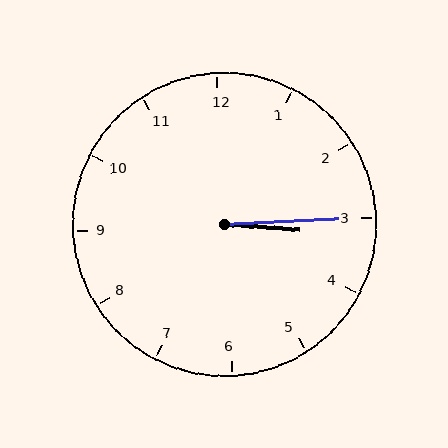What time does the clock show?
3:15.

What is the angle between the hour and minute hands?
Approximately 8 degrees.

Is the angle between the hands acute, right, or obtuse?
It is acute.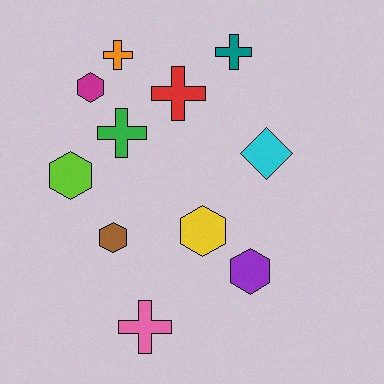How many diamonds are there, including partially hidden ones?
There is 1 diamond.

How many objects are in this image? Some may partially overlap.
There are 11 objects.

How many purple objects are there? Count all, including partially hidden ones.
There is 1 purple object.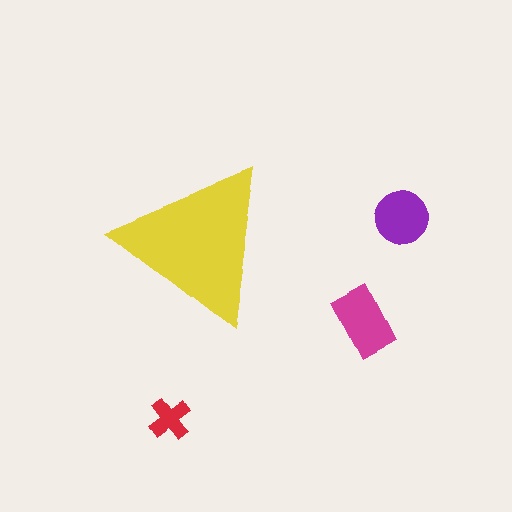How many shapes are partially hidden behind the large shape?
0 shapes are partially hidden.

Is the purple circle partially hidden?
No, the purple circle is fully visible.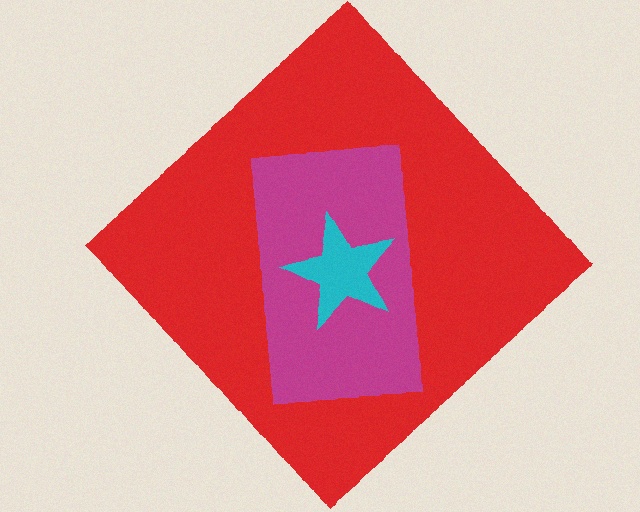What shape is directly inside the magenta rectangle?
The cyan star.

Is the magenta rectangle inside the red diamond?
Yes.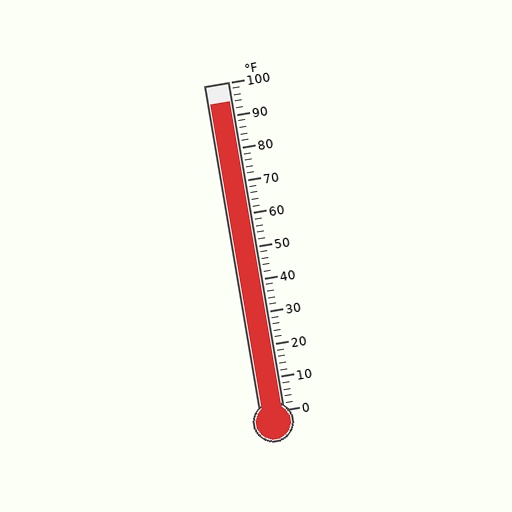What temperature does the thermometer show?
The thermometer shows approximately 94°F.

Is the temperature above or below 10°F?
The temperature is above 10°F.